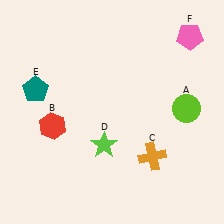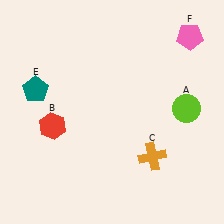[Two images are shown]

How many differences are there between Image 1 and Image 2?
There is 1 difference between the two images.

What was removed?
The lime star (D) was removed in Image 2.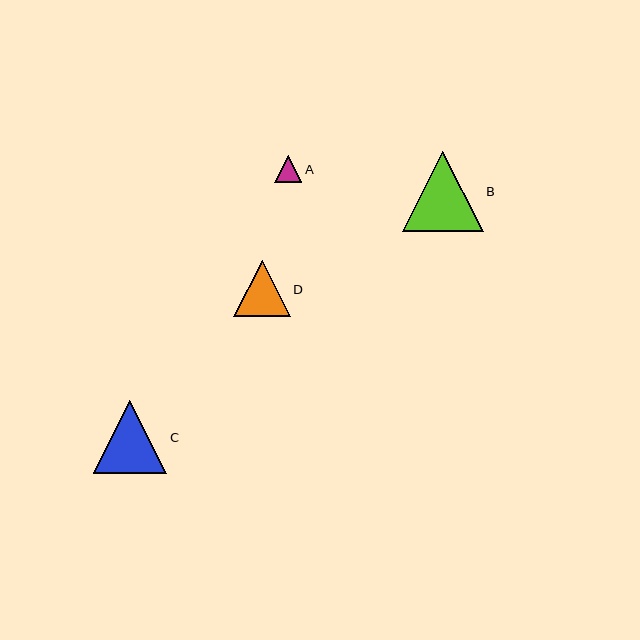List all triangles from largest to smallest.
From largest to smallest: B, C, D, A.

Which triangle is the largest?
Triangle B is the largest with a size of approximately 81 pixels.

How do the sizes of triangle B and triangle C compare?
Triangle B and triangle C are approximately the same size.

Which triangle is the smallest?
Triangle A is the smallest with a size of approximately 27 pixels.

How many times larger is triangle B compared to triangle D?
Triangle B is approximately 1.4 times the size of triangle D.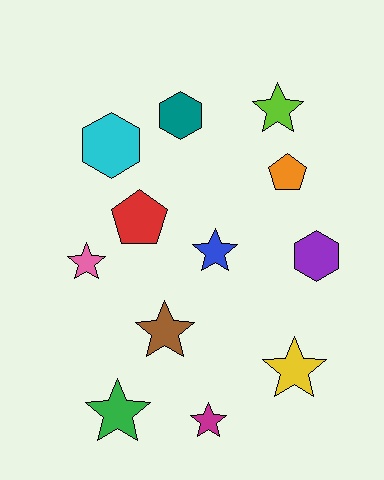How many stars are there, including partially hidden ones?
There are 7 stars.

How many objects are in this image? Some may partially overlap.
There are 12 objects.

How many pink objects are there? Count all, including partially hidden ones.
There is 1 pink object.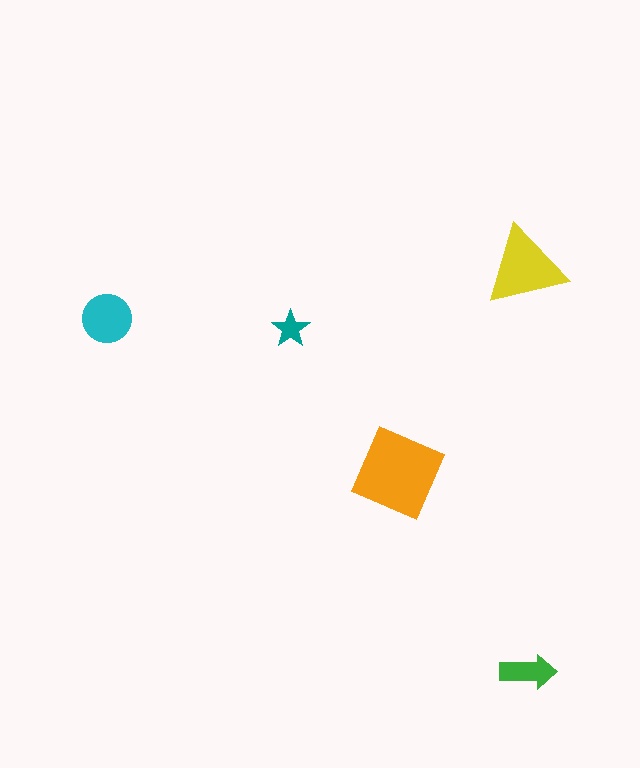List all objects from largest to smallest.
The orange diamond, the yellow triangle, the cyan circle, the green arrow, the teal star.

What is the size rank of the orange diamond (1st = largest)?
1st.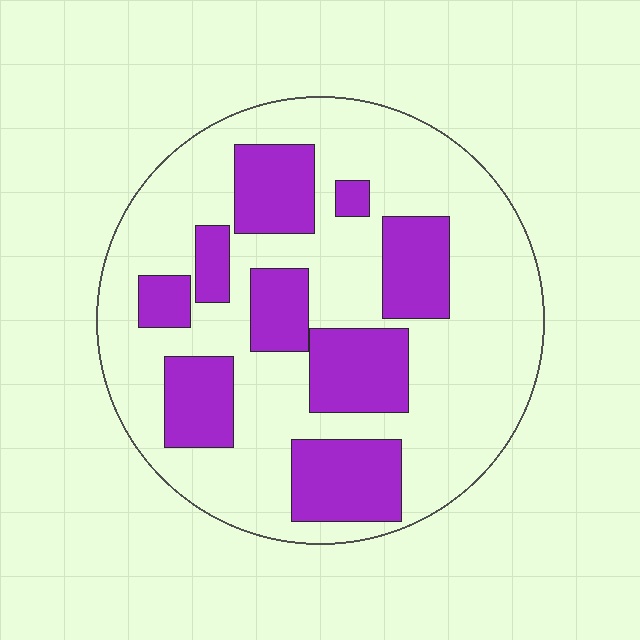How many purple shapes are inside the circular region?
9.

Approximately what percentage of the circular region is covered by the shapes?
Approximately 30%.